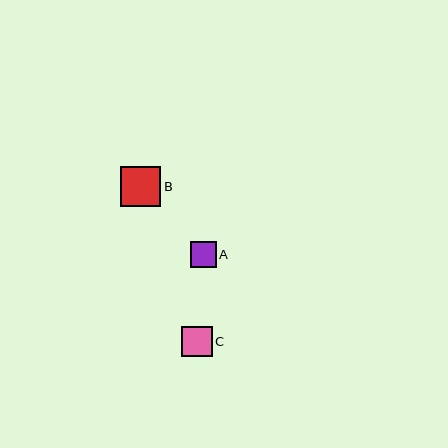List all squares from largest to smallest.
From largest to smallest: B, C, A.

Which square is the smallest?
Square A is the smallest with a size of approximately 25 pixels.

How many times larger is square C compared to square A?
Square C is approximately 1.2 times the size of square A.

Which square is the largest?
Square B is the largest with a size of approximately 40 pixels.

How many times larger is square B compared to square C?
Square B is approximately 1.3 times the size of square C.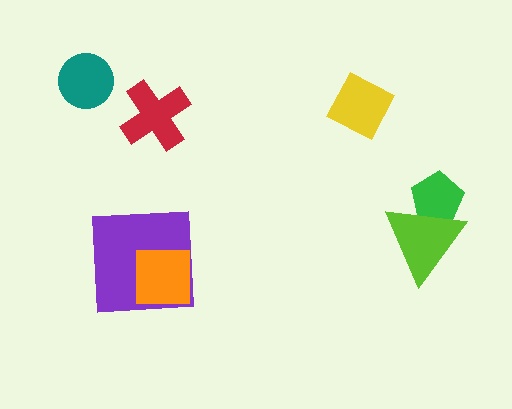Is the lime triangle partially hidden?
No, no other shape covers it.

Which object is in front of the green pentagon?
The lime triangle is in front of the green pentagon.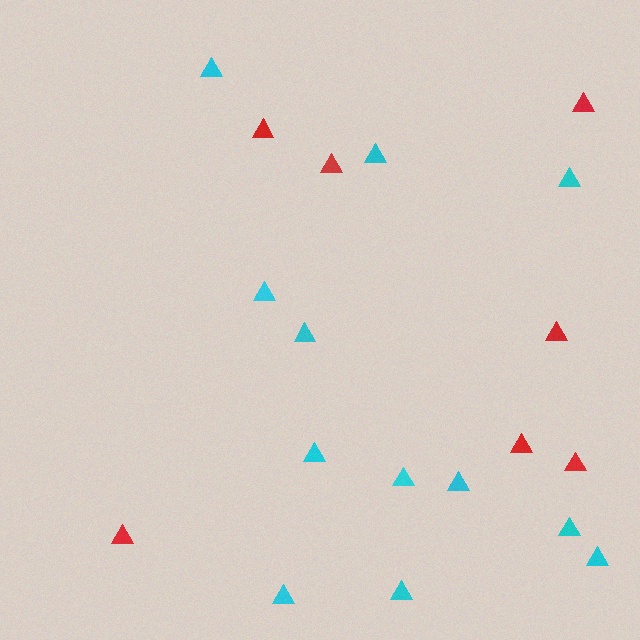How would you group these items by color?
There are 2 groups: one group of red triangles (7) and one group of cyan triangles (12).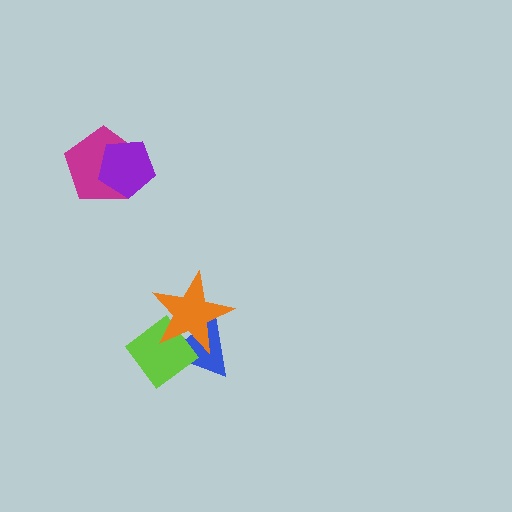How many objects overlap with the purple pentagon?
1 object overlaps with the purple pentagon.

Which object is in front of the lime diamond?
The orange star is in front of the lime diamond.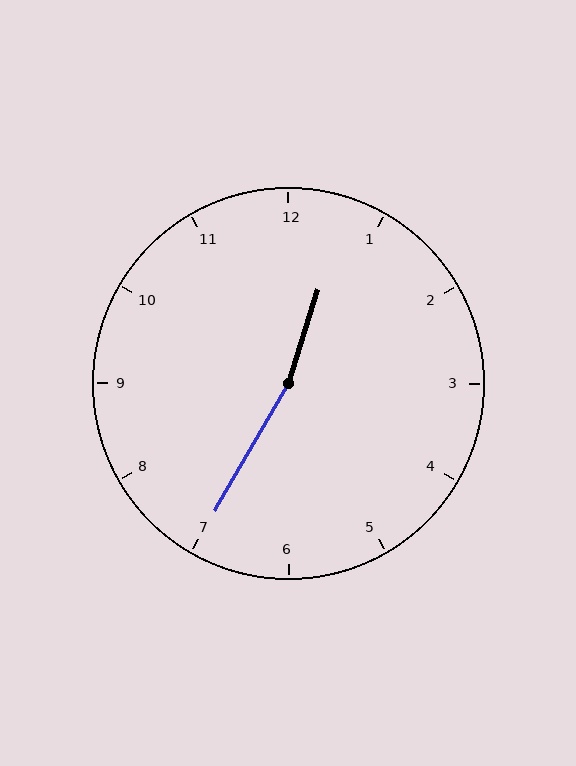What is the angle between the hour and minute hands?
Approximately 168 degrees.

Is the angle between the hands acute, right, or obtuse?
It is obtuse.